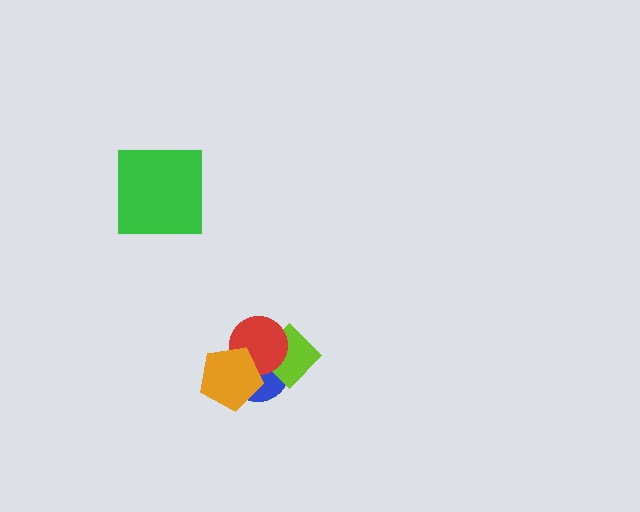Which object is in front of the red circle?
The orange pentagon is in front of the red circle.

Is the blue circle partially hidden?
Yes, it is partially covered by another shape.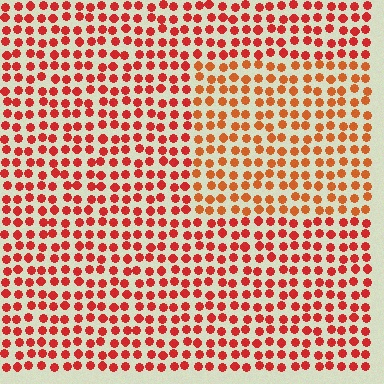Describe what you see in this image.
The image is filled with small red elements in a uniform arrangement. A rectangle-shaped region is visible where the elements are tinted to a slightly different hue, forming a subtle color boundary.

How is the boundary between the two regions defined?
The boundary is defined purely by a slight shift in hue (about 22 degrees). Spacing, size, and orientation are identical on both sides.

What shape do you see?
I see a rectangle.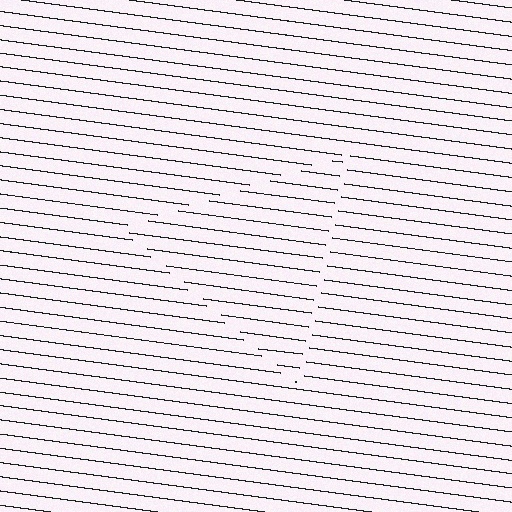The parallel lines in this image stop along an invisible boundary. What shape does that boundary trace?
An illusory triangle. The interior of the shape contains the same grating, shifted by half a period — the contour is defined by the phase discontinuity where line-ends from the inner and outer gratings abut.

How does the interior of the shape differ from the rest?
The interior of the shape contains the same grating, shifted by half a period — the contour is defined by the phase discontinuity where line-ends from the inner and outer gratings abut.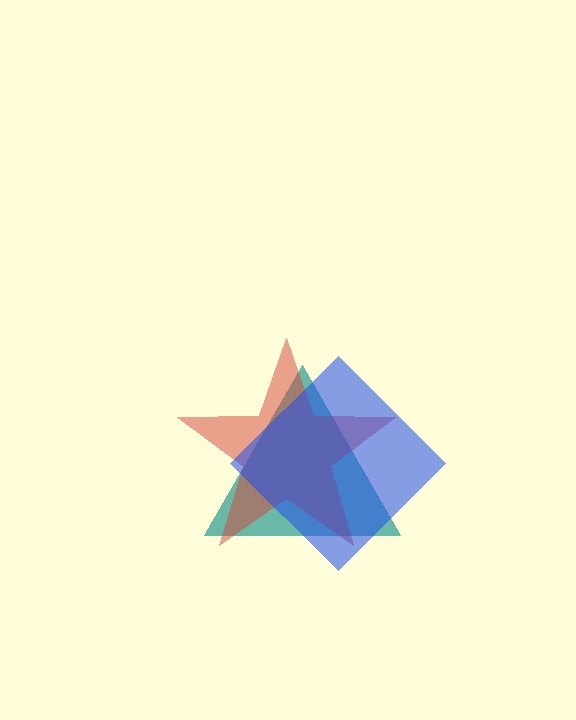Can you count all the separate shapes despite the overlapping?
Yes, there are 3 separate shapes.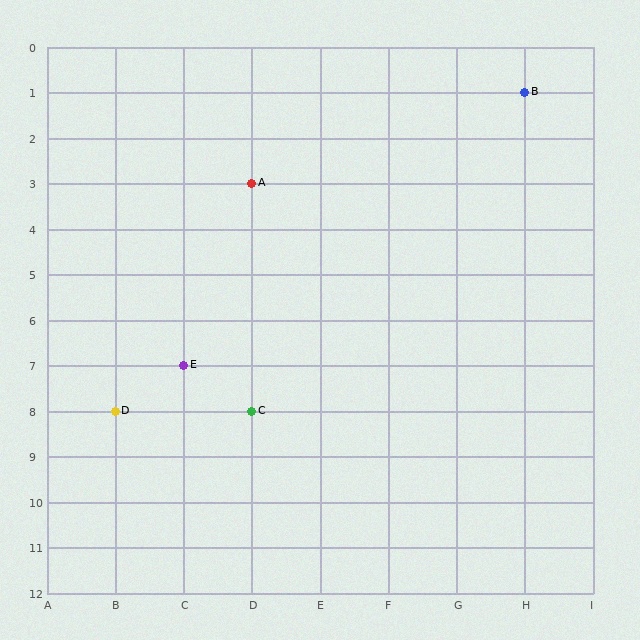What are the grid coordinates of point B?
Point B is at grid coordinates (H, 1).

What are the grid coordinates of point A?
Point A is at grid coordinates (D, 3).